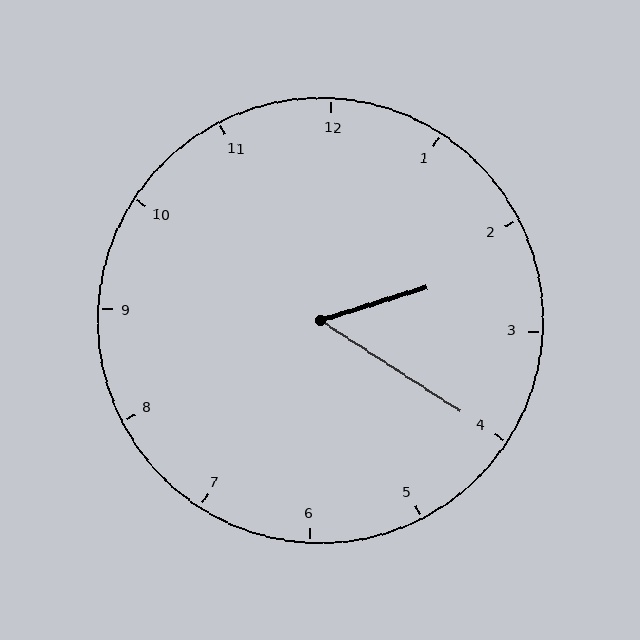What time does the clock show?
2:20.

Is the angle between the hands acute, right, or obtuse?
It is acute.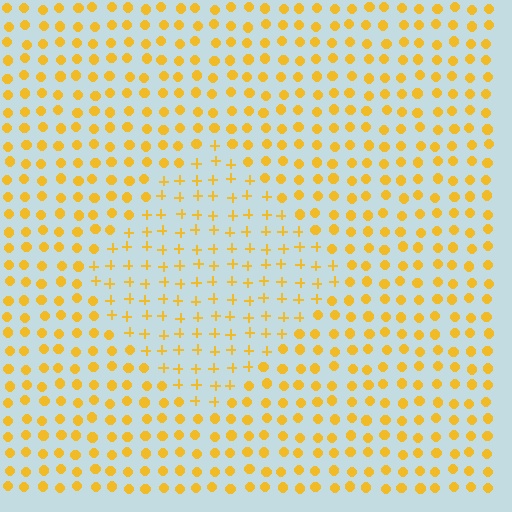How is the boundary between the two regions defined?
The boundary is defined by a change in element shape: plus signs inside vs. circles outside. All elements share the same color and spacing.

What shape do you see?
I see a diamond.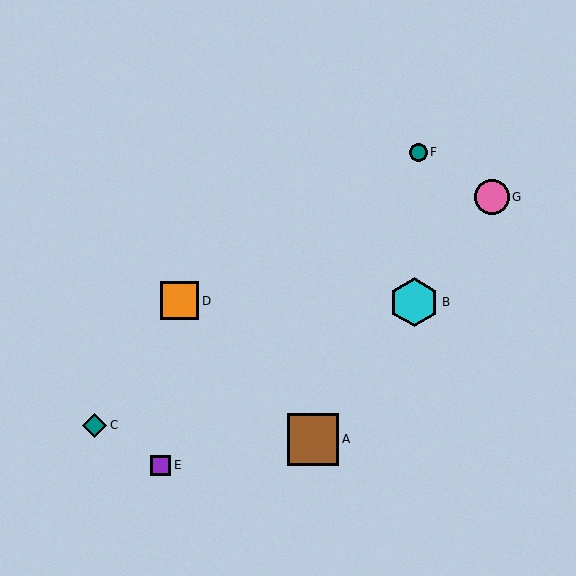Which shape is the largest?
The brown square (labeled A) is the largest.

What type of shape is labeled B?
Shape B is a cyan hexagon.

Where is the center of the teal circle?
The center of the teal circle is at (419, 152).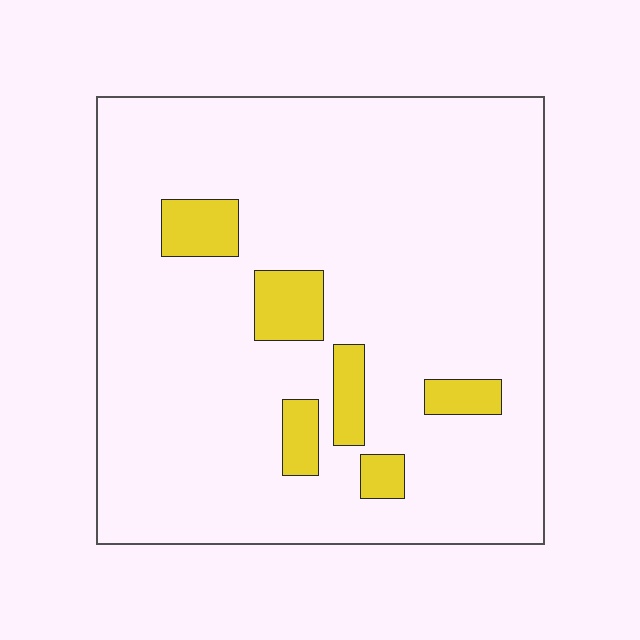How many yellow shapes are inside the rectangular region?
6.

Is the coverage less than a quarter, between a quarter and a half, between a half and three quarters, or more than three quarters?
Less than a quarter.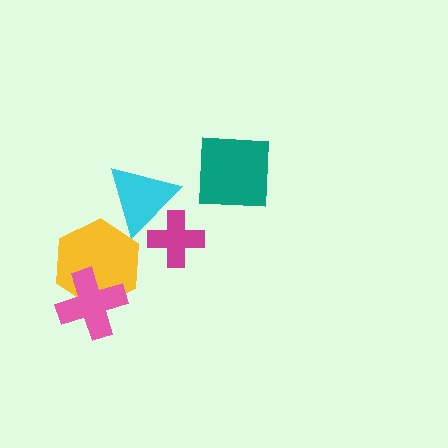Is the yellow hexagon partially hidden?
Yes, it is partially covered by another shape.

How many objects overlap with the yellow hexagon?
1 object overlaps with the yellow hexagon.